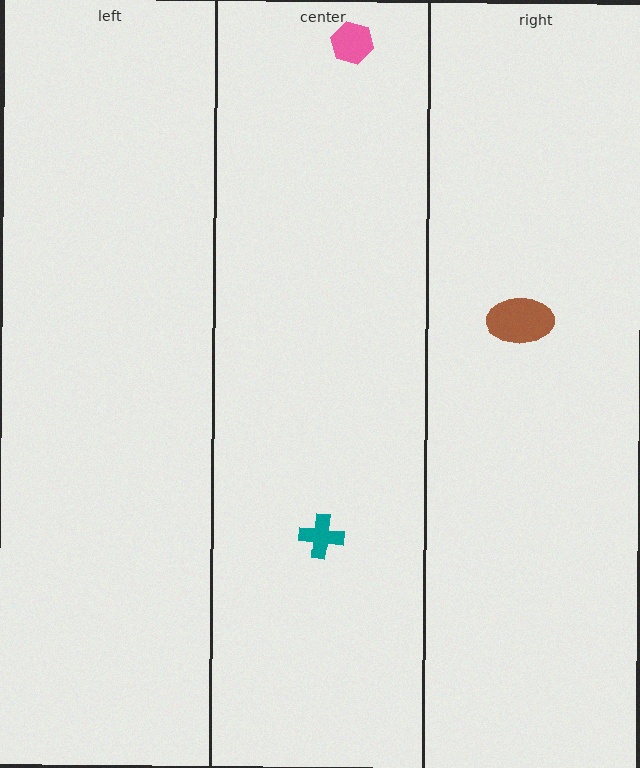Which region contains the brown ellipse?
The right region.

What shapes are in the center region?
The pink hexagon, the teal cross.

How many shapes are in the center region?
2.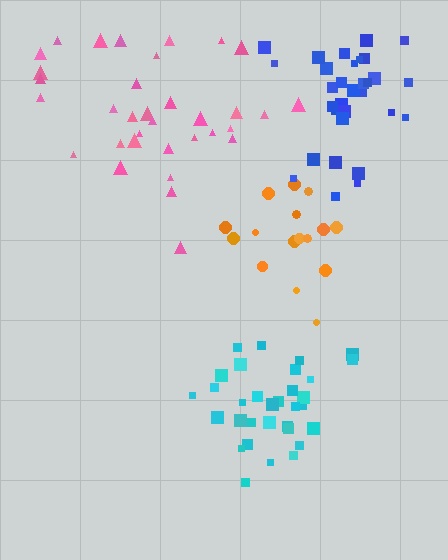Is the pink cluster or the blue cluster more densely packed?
Blue.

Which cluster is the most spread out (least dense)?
Pink.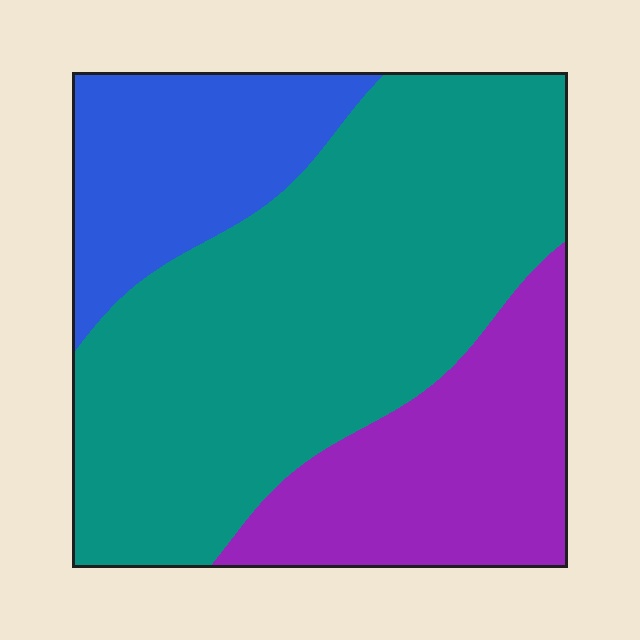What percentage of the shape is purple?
Purple covers about 25% of the shape.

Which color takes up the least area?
Blue, at roughly 20%.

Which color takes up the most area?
Teal, at roughly 55%.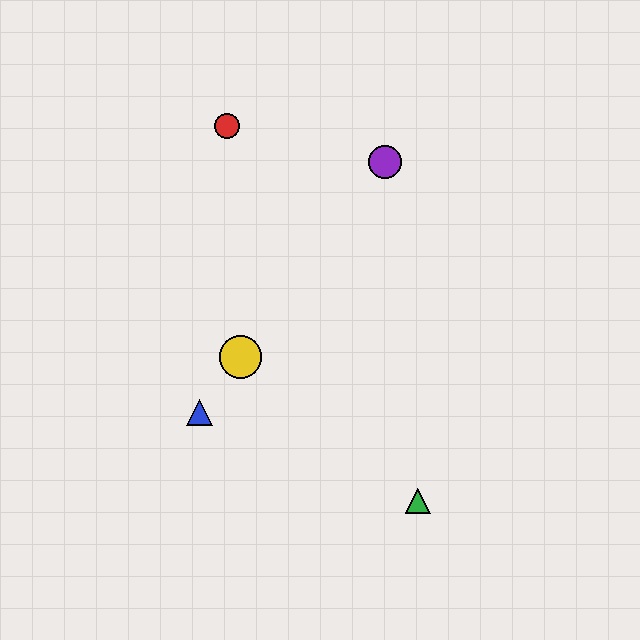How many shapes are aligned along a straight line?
3 shapes (the blue triangle, the yellow circle, the purple circle) are aligned along a straight line.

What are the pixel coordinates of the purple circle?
The purple circle is at (385, 162).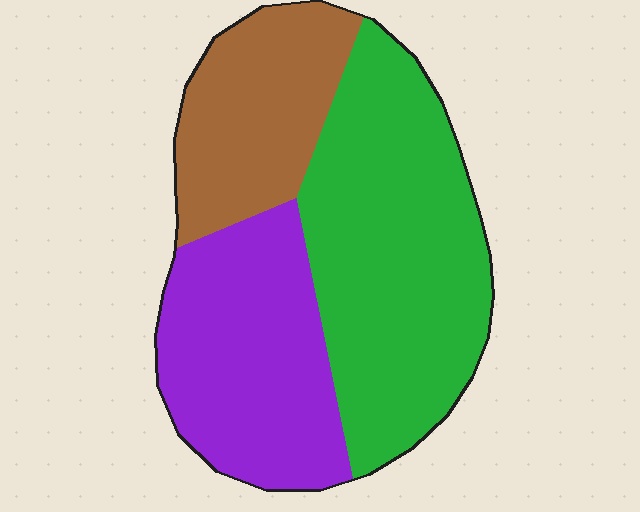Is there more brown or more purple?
Purple.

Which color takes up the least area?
Brown, at roughly 25%.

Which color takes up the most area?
Green, at roughly 45%.